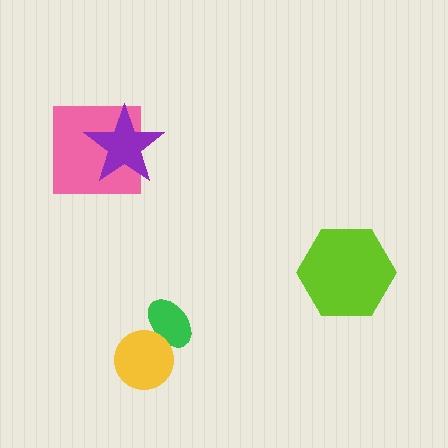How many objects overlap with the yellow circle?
1 object overlaps with the yellow circle.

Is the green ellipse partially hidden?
Yes, it is partially covered by another shape.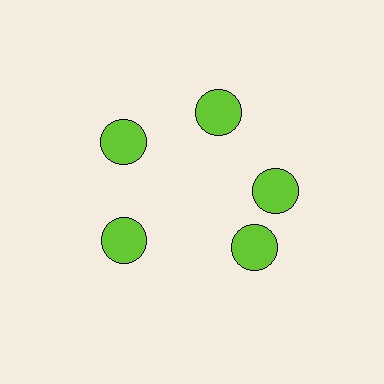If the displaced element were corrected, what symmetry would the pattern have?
It would have 5-fold rotational symmetry — the pattern would map onto itself every 72 degrees.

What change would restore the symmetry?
The symmetry would be restored by rotating it back into even spacing with its neighbors so that all 5 circles sit at equal angles and equal distance from the center.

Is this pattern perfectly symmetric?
No. The 5 lime circles are arranged in a ring, but one element near the 5 o'clock position is rotated out of alignment along the ring, breaking the 5-fold rotational symmetry.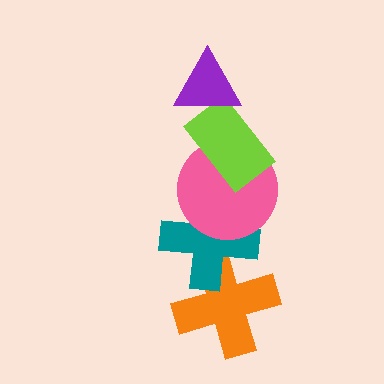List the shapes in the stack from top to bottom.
From top to bottom: the purple triangle, the lime rectangle, the pink circle, the teal cross, the orange cross.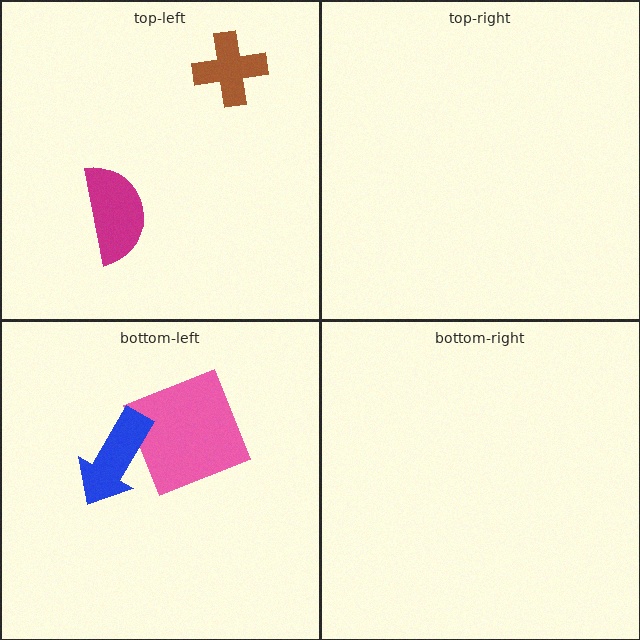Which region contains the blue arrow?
The bottom-left region.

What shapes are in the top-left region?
The magenta semicircle, the brown cross.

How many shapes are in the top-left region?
2.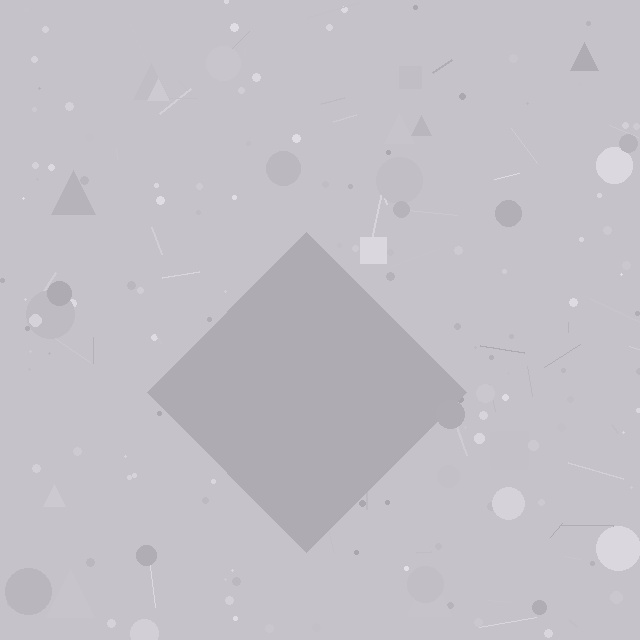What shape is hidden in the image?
A diamond is hidden in the image.